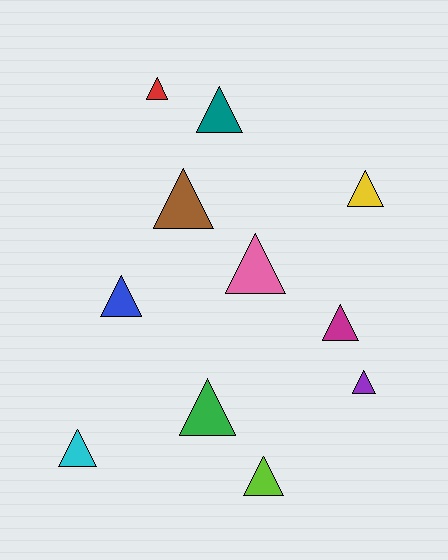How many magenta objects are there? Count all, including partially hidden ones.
There is 1 magenta object.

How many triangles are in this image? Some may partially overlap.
There are 11 triangles.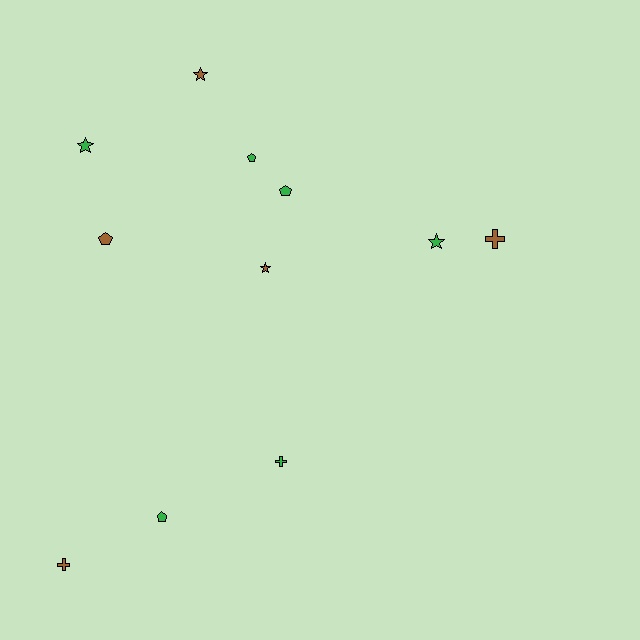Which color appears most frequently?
Green, with 6 objects.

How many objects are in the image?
There are 11 objects.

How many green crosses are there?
There is 1 green cross.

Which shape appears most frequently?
Star, with 4 objects.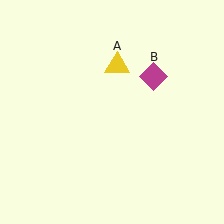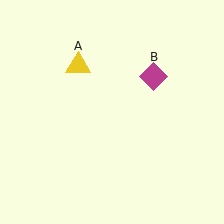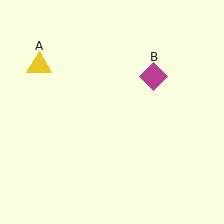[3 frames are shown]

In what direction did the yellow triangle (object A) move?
The yellow triangle (object A) moved left.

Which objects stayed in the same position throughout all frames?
Magenta diamond (object B) remained stationary.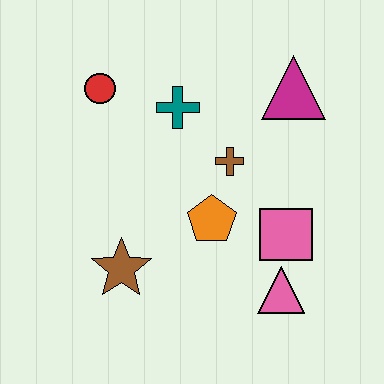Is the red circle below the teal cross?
No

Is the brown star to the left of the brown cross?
Yes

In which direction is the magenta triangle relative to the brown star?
The magenta triangle is above the brown star.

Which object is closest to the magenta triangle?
The brown cross is closest to the magenta triangle.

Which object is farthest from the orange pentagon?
The red circle is farthest from the orange pentagon.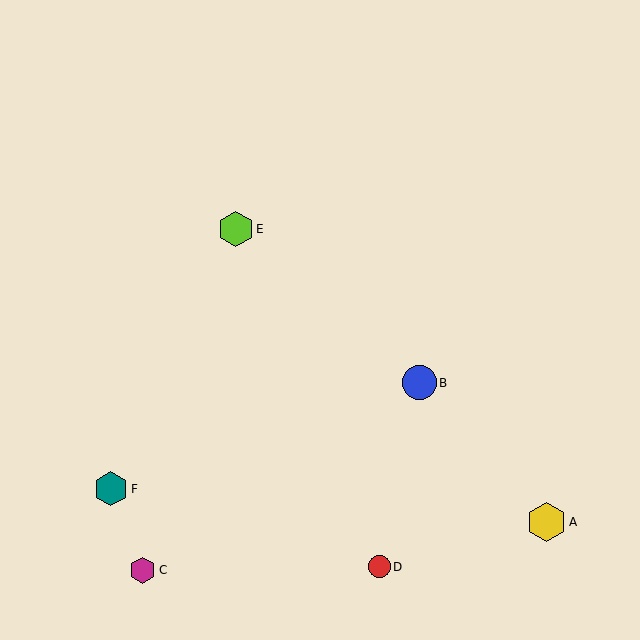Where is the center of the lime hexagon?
The center of the lime hexagon is at (236, 229).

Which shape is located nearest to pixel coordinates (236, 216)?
The lime hexagon (labeled E) at (236, 229) is nearest to that location.